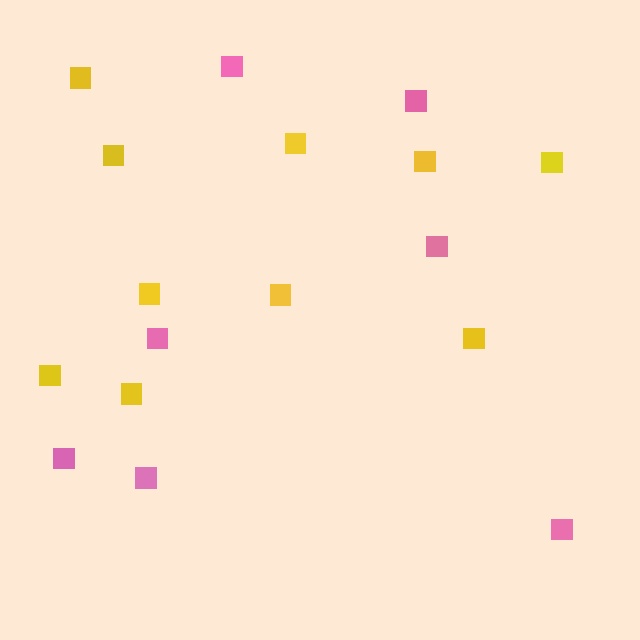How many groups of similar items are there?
There are 2 groups: one group of pink squares (7) and one group of yellow squares (10).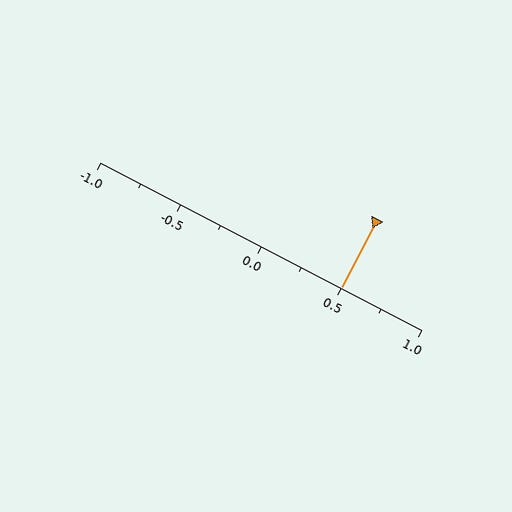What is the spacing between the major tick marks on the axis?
The major ticks are spaced 0.5 apart.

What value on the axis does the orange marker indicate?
The marker indicates approximately 0.5.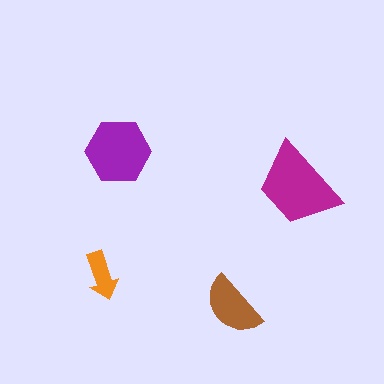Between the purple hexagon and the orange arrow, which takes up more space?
The purple hexagon.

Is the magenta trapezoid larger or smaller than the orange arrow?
Larger.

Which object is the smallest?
The orange arrow.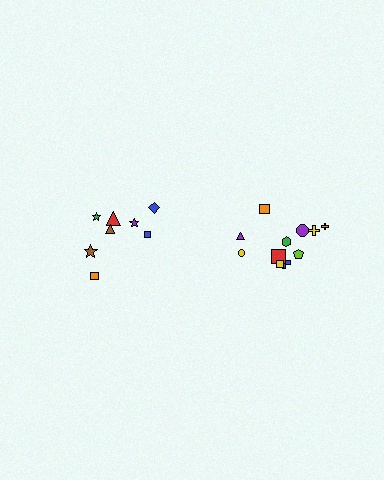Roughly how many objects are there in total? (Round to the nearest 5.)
Roughly 20 objects in total.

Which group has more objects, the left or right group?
The right group.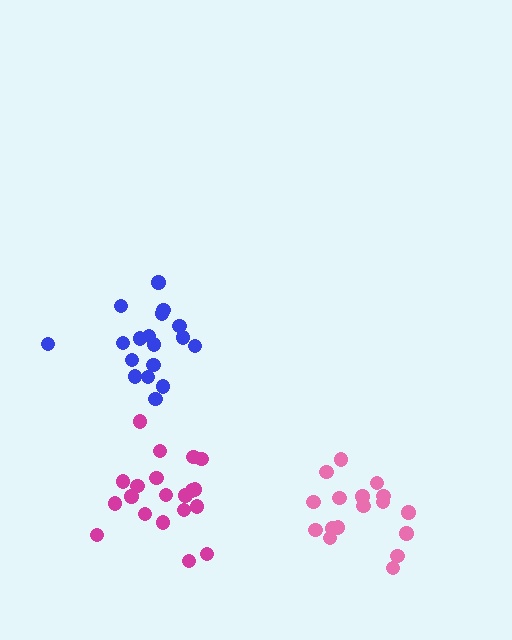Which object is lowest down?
The pink cluster is bottommost.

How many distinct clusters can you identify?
There are 3 distinct clusters.